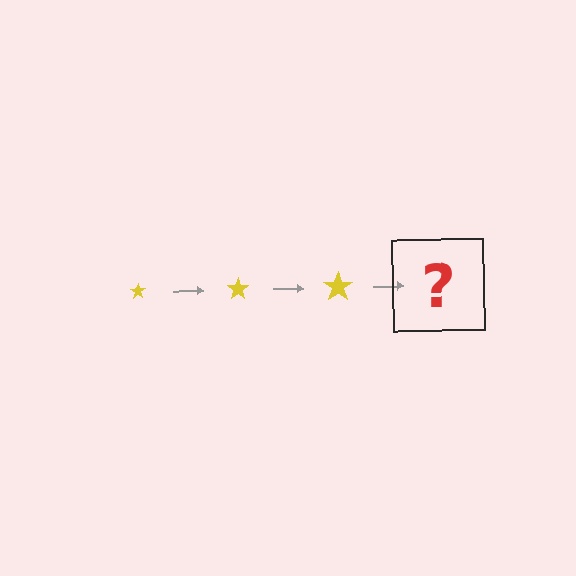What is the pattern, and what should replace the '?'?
The pattern is that the star gets progressively larger each step. The '?' should be a yellow star, larger than the previous one.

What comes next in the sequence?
The next element should be a yellow star, larger than the previous one.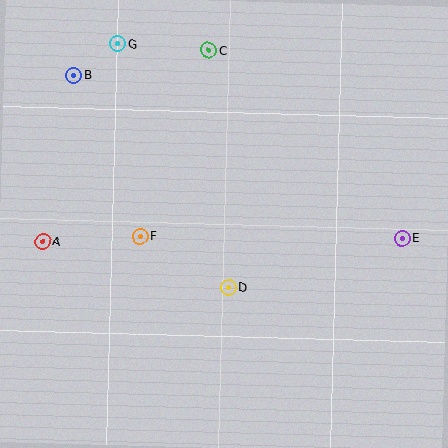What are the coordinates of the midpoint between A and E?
The midpoint between A and E is at (222, 240).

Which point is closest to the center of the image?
Point D at (228, 288) is closest to the center.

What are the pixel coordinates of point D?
Point D is at (228, 288).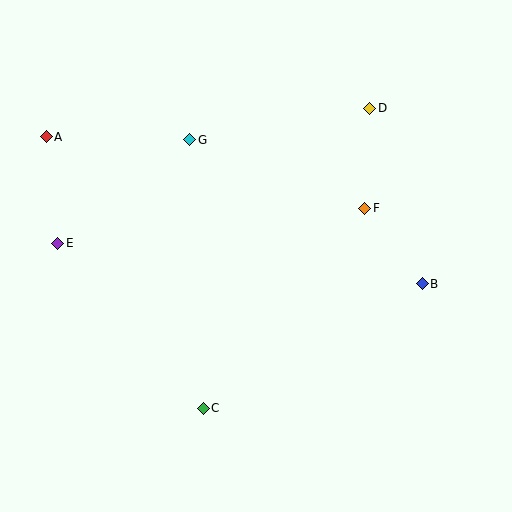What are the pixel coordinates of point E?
Point E is at (58, 243).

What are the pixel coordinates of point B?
Point B is at (422, 284).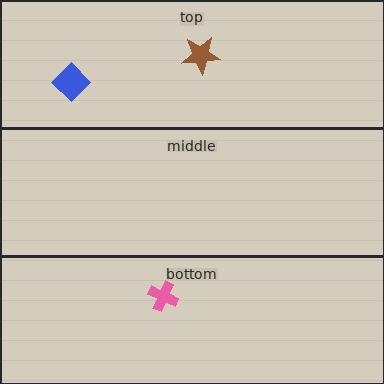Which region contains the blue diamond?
The top region.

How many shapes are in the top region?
2.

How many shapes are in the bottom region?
1.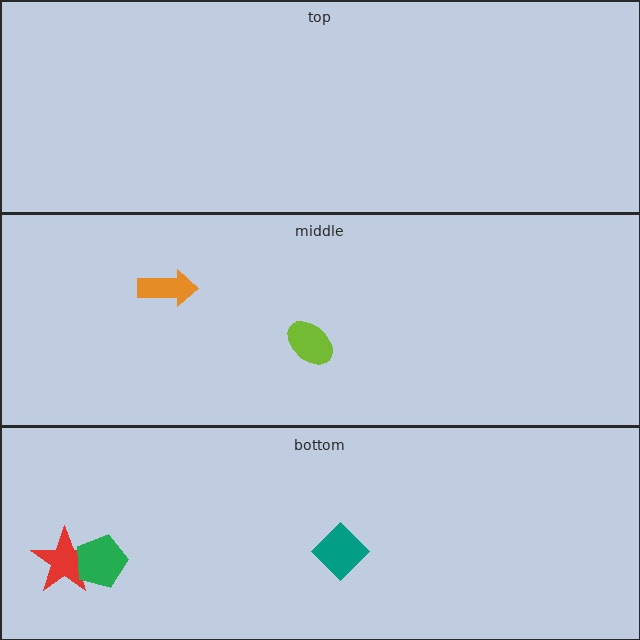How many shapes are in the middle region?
2.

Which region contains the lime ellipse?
The middle region.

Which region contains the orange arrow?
The middle region.